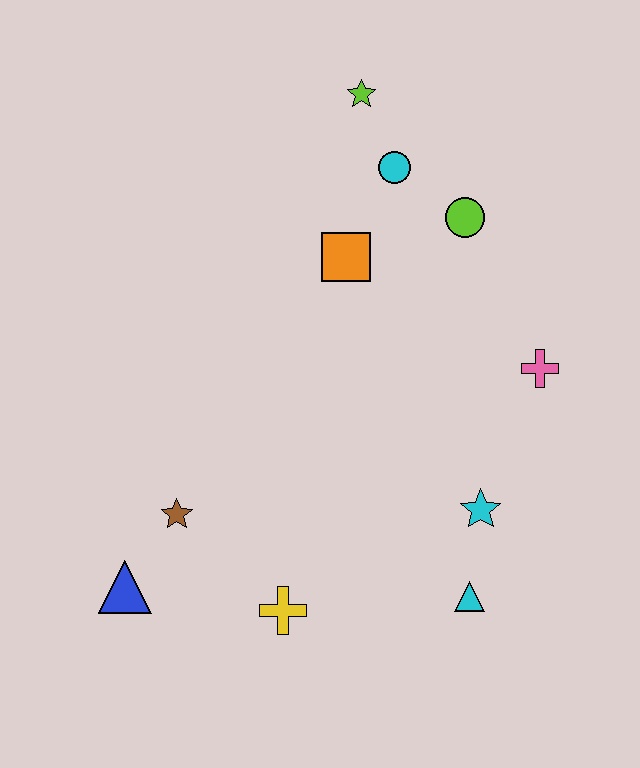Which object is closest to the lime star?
The cyan circle is closest to the lime star.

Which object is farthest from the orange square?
The blue triangle is farthest from the orange square.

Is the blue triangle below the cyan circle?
Yes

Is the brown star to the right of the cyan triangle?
No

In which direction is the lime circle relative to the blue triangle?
The lime circle is above the blue triangle.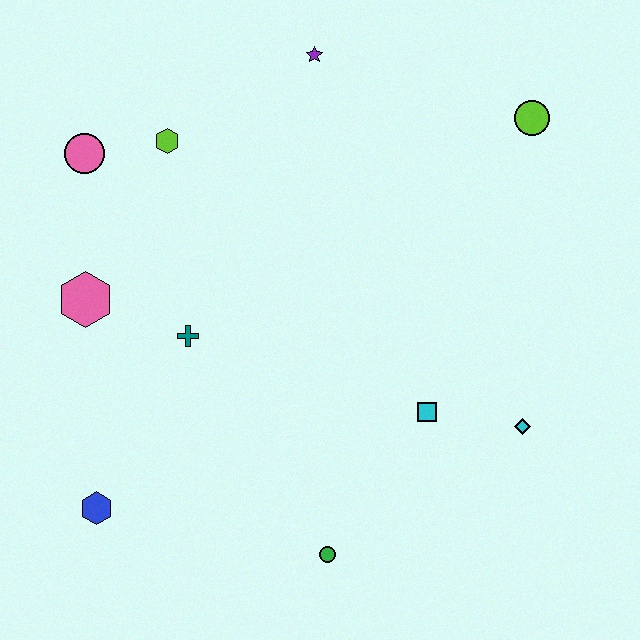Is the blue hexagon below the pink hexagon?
Yes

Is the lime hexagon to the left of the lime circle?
Yes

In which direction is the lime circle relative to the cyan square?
The lime circle is above the cyan square.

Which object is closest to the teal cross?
The pink hexagon is closest to the teal cross.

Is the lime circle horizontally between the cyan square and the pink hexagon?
No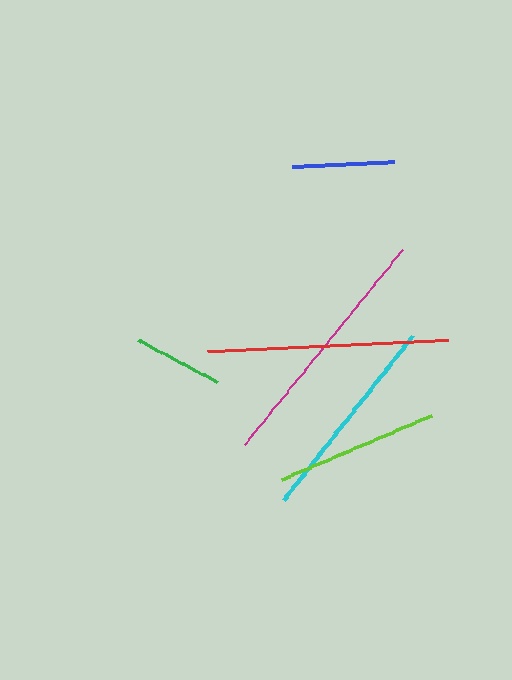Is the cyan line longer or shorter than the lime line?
The cyan line is longer than the lime line.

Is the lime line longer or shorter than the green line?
The lime line is longer than the green line.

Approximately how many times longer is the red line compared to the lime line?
The red line is approximately 1.5 times the length of the lime line.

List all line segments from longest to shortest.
From longest to shortest: magenta, red, cyan, lime, blue, green.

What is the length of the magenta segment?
The magenta segment is approximately 250 pixels long.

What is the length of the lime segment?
The lime segment is approximately 164 pixels long.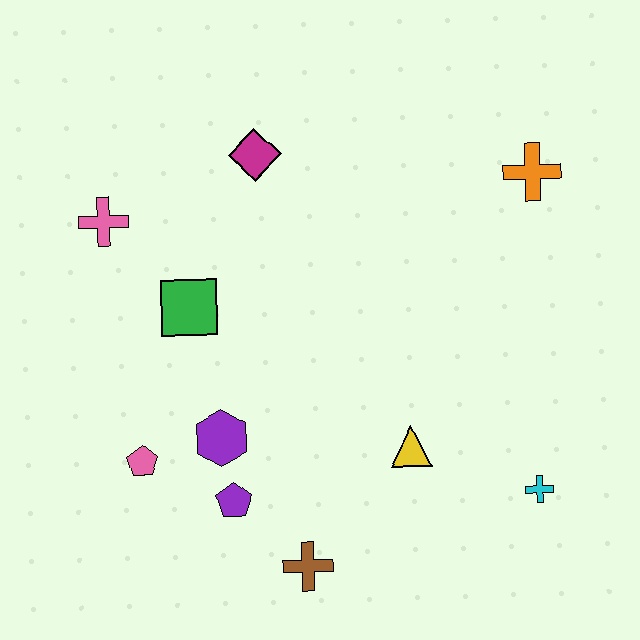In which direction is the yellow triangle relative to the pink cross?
The yellow triangle is to the right of the pink cross.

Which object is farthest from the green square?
The cyan cross is farthest from the green square.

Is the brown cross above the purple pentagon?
No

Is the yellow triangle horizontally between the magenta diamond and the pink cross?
No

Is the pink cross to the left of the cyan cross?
Yes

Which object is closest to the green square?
The pink cross is closest to the green square.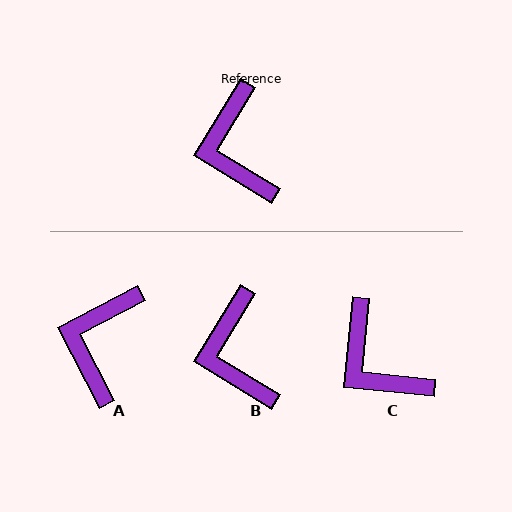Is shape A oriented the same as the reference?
No, it is off by about 31 degrees.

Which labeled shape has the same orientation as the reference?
B.